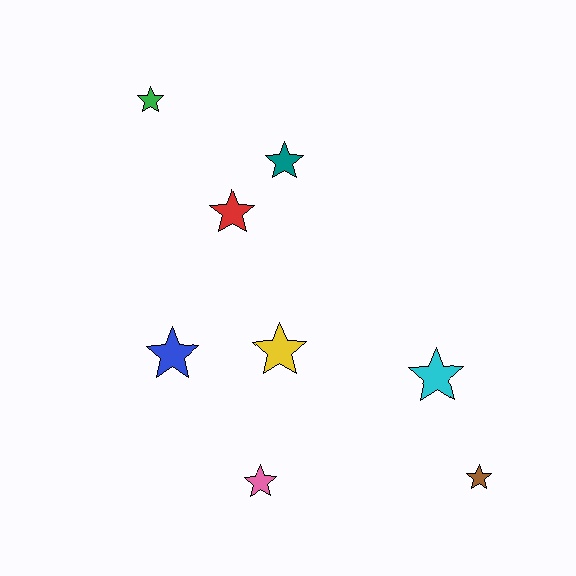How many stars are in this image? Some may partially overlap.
There are 8 stars.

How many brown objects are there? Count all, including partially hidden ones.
There is 1 brown object.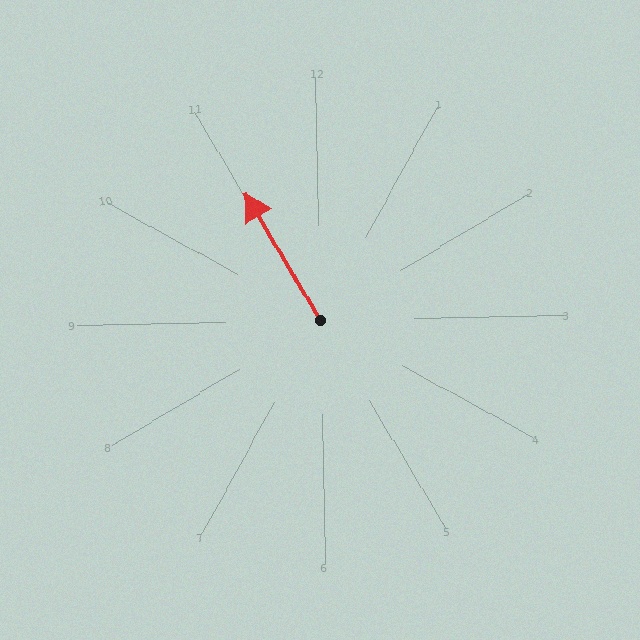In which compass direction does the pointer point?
Northwest.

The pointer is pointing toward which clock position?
Roughly 11 o'clock.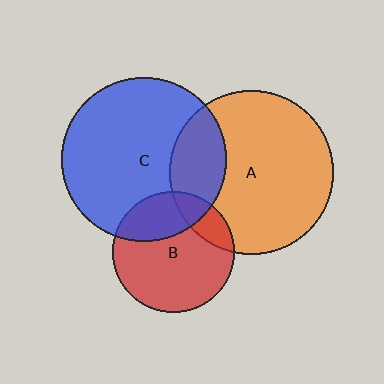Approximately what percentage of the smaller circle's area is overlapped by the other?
Approximately 25%.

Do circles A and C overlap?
Yes.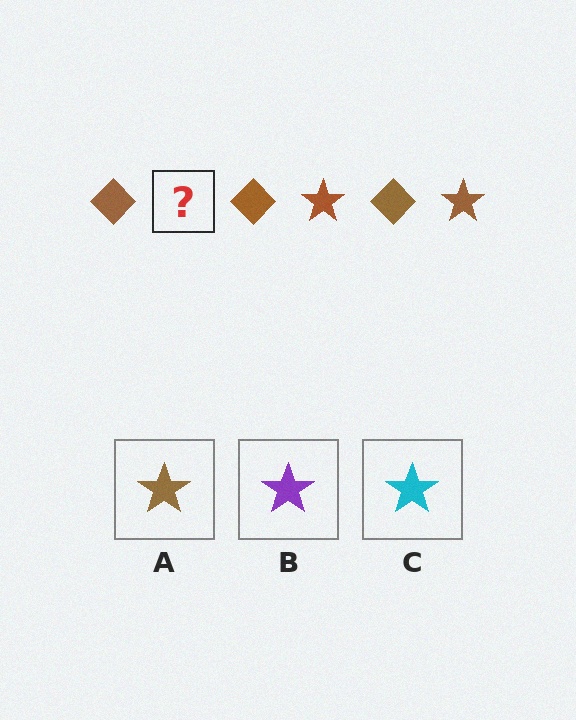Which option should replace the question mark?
Option A.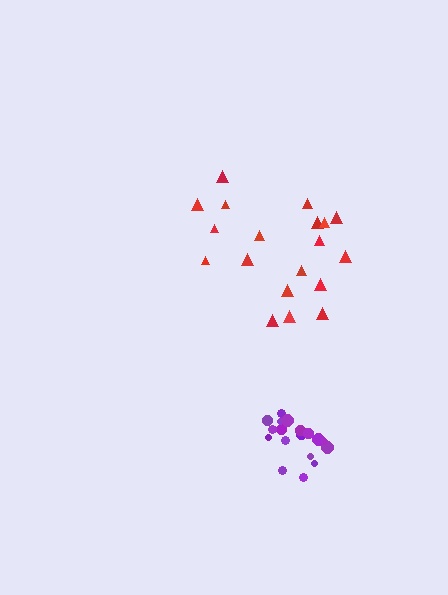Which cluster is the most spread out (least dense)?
Red.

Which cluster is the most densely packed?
Purple.